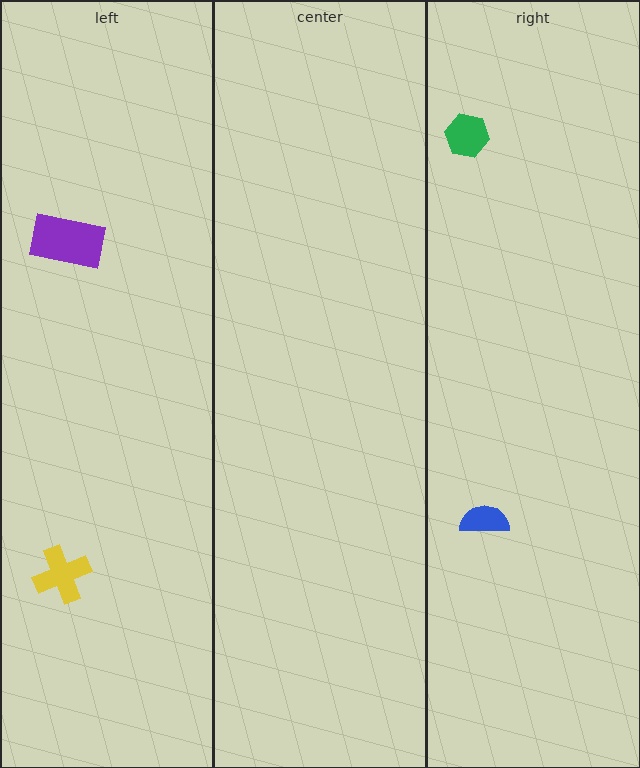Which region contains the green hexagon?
The right region.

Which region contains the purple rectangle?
The left region.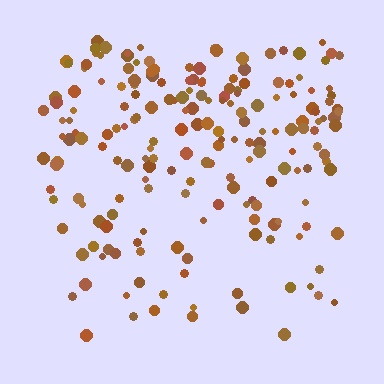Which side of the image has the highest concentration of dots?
The top.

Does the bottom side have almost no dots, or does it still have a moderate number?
Still a moderate number, just noticeably fewer than the top.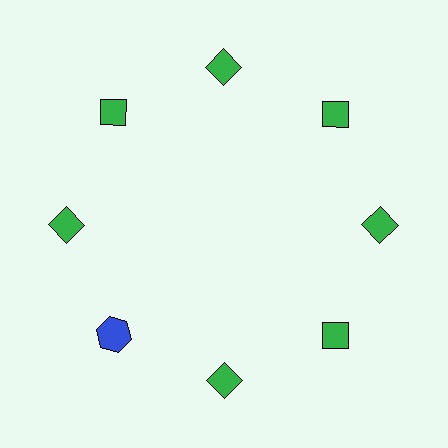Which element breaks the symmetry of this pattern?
The blue hexagon at roughly the 8 o'clock position breaks the symmetry. All other shapes are green diamonds.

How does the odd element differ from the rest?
It differs in both color (blue instead of green) and shape (hexagon instead of diamond).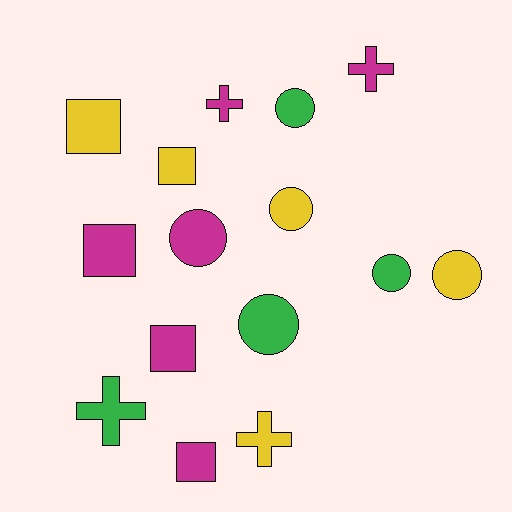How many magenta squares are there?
There are 3 magenta squares.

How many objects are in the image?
There are 15 objects.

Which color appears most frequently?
Magenta, with 6 objects.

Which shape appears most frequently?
Circle, with 6 objects.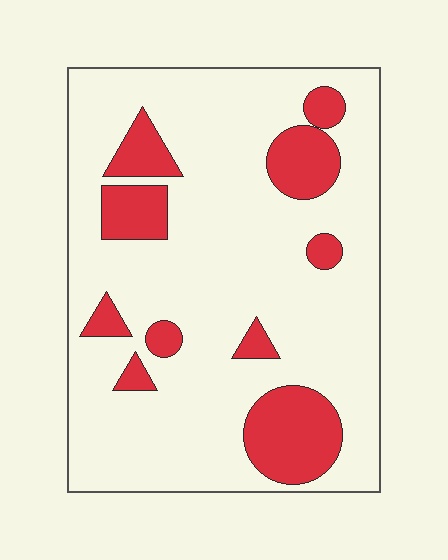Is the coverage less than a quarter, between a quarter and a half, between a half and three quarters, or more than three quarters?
Less than a quarter.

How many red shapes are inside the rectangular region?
10.